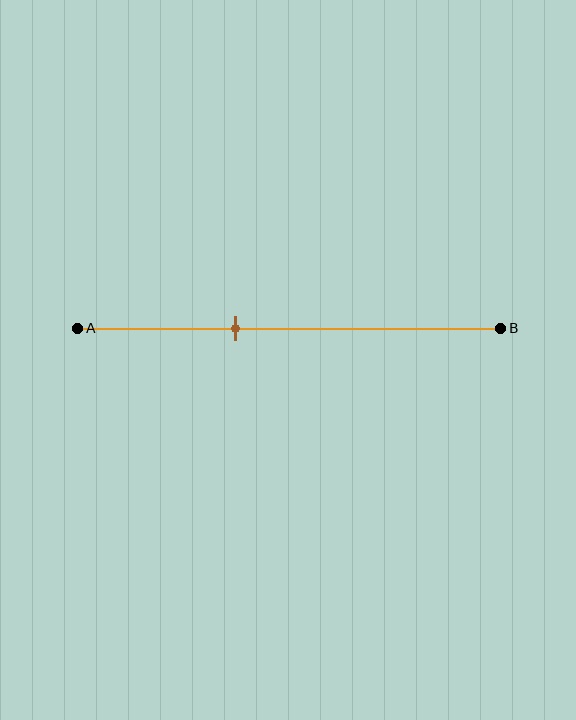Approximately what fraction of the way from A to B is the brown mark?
The brown mark is approximately 35% of the way from A to B.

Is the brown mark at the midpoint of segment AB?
No, the mark is at about 35% from A, not at the 50% midpoint.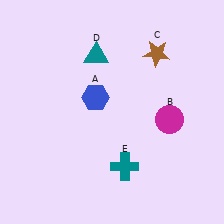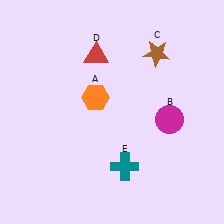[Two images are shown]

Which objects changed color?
A changed from blue to orange. D changed from teal to red.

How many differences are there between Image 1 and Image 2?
There are 2 differences between the two images.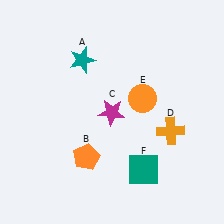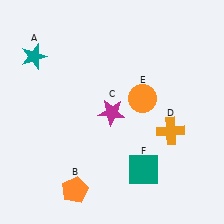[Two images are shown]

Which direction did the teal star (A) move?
The teal star (A) moved left.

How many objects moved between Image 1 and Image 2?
2 objects moved between the two images.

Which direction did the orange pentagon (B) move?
The orange pentagon (B) moved down.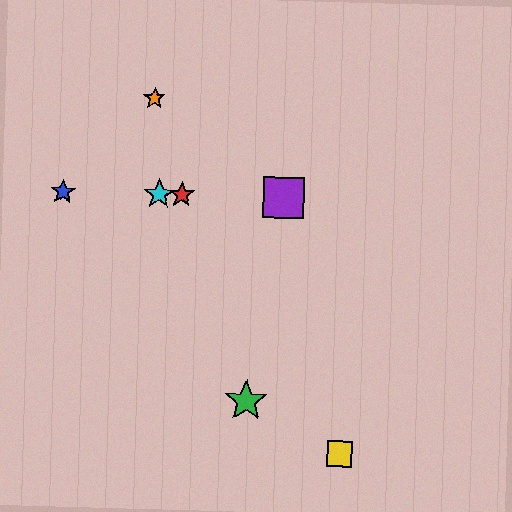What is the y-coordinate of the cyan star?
The cyan star is at y≈194.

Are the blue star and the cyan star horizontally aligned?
Yes, both are at y≈192.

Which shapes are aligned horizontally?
The red star, the blue star, the purple square, the cyan star are aligned horizontally.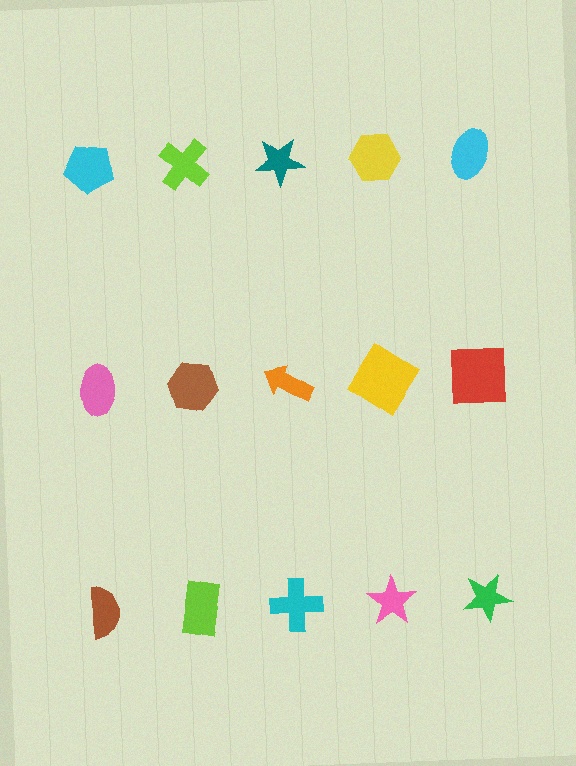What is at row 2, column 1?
A pink ellipse.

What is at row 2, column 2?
A brown hexagon.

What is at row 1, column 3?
A teal star.